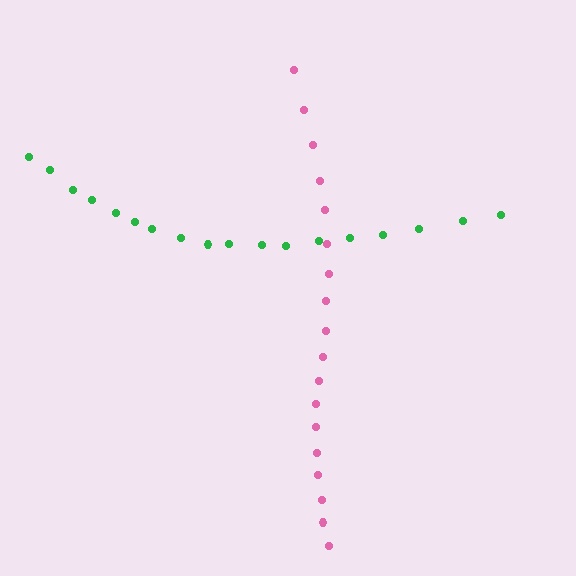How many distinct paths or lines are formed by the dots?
There are 2 distinct paths.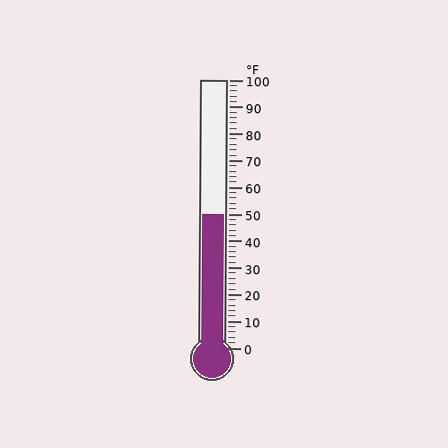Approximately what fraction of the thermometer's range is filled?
The thermometer is filled to approximately 50% of its range.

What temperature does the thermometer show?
The thermometer shows approximately 50°F.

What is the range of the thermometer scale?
The thermometer scale ranges from 0°F to 100°F.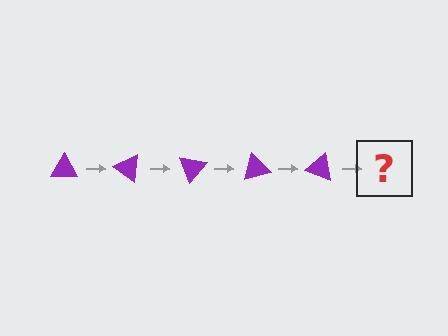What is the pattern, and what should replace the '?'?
The pattern is that the triangle rotates 35 degrees each step. The '?' should be a purple triangle rotated 175 degrees.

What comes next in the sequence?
The next element should be a purple triangle rotated 175 degrees.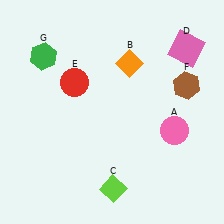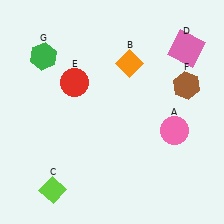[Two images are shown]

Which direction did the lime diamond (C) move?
The lime diamond (C) moved left.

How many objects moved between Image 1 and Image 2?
1 object moved between the two images.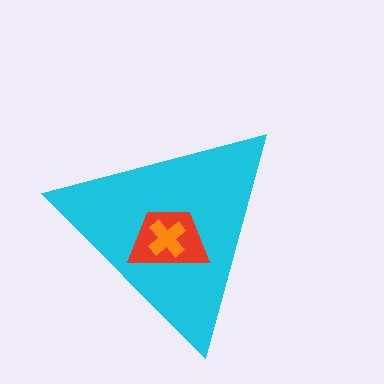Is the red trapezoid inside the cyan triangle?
Yes.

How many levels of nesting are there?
3.